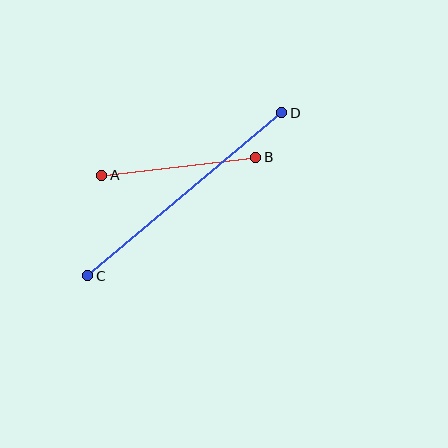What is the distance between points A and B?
The distance is approximately 155 pixels.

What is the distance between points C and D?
The distance is approximately 253 pixels.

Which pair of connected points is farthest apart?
Points C and D are farthest apart.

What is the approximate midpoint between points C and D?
The midpoint is at approximately (185, 194) pixels.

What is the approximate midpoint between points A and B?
The midpoint is at approximately (179, 166) pixels.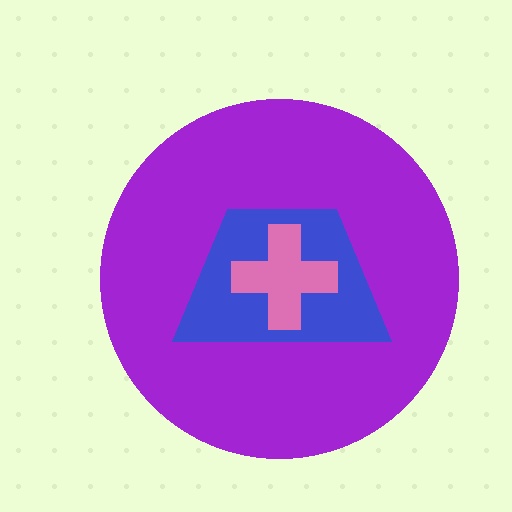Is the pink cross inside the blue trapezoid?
Yes.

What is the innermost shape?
The pink cross.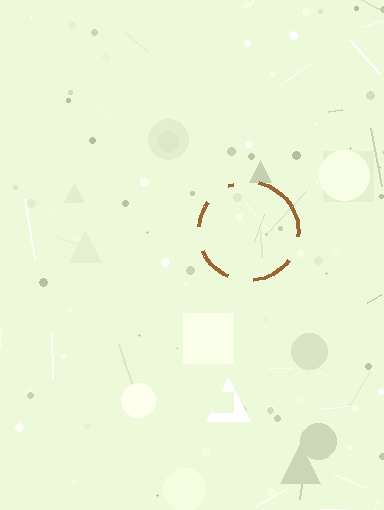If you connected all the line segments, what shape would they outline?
They would outline a circle.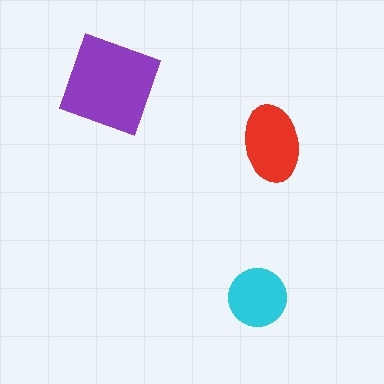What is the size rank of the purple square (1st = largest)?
1st.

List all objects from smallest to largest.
The cyan circle, the red ellipse, the purple square.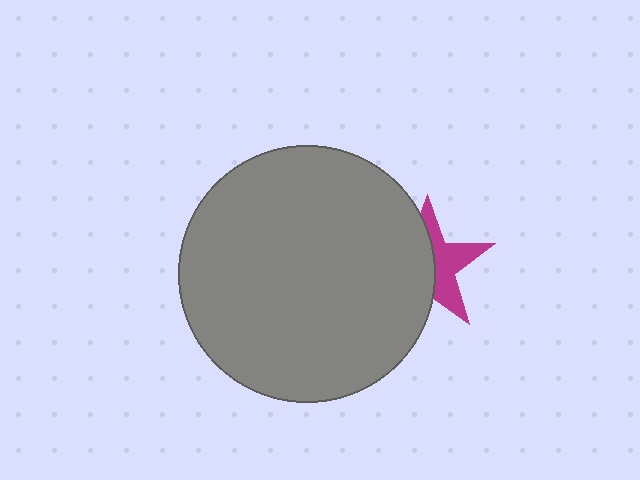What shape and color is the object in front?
The object in front is a gray circle.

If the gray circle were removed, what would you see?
You would see the complete magenta star.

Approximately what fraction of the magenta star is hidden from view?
Roughly 55% of the magenta star is hidden behind the gray circle.